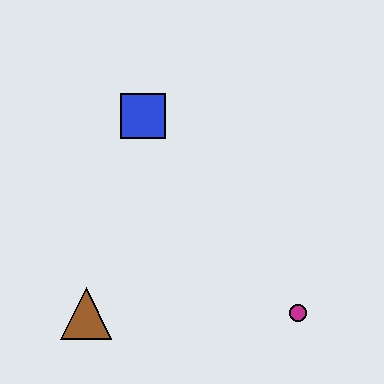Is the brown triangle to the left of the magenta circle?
Yes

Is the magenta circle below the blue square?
Yes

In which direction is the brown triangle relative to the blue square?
The brown triangle is below the blue square.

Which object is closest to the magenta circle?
The brown triangle is closest to the magenta circle.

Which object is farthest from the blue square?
The magenta circle is farthest from the blue square.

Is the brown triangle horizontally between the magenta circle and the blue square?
No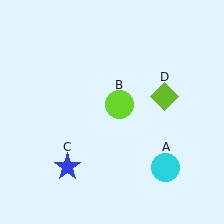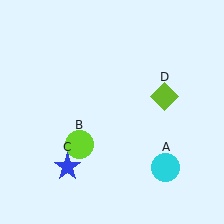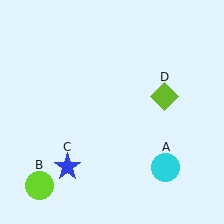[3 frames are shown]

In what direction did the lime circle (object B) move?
The lime circle (object B) moved down and to the left.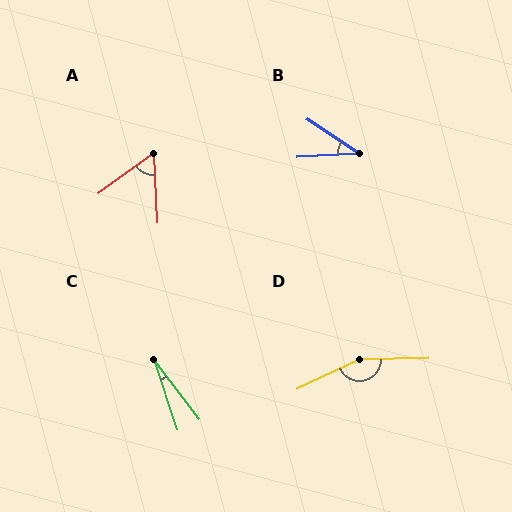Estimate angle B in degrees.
Approximately 37 degrees.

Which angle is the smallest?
C, at approximately 19 degrees.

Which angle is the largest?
D, at approximately 157 degrees.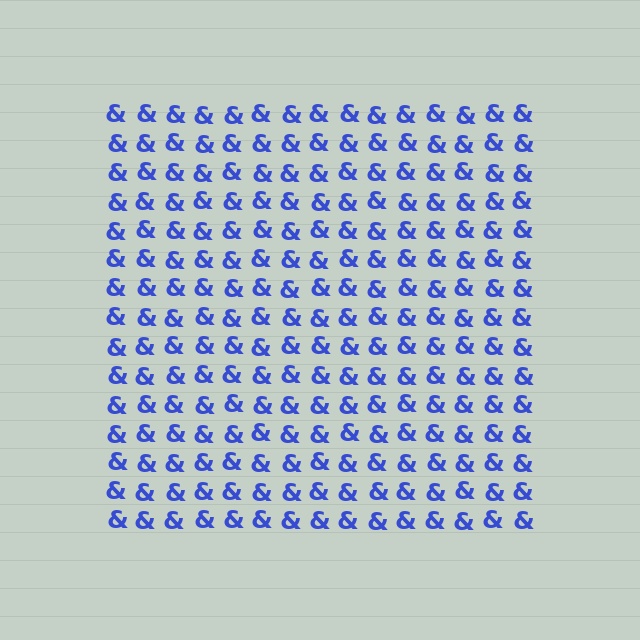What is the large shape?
The large shape is a square.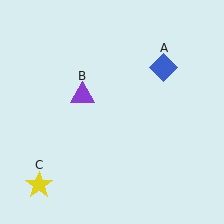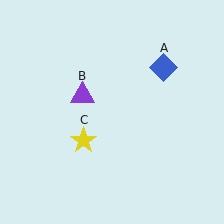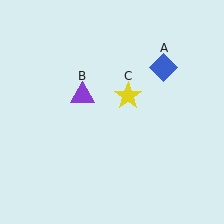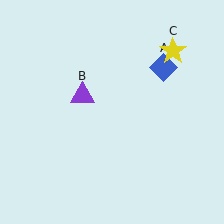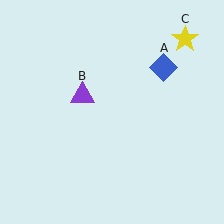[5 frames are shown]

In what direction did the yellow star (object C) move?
The yellow star (object C) moved up and to the right.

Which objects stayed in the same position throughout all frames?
Blue diamond (object A) and purple triangle (object B) remained stationary.